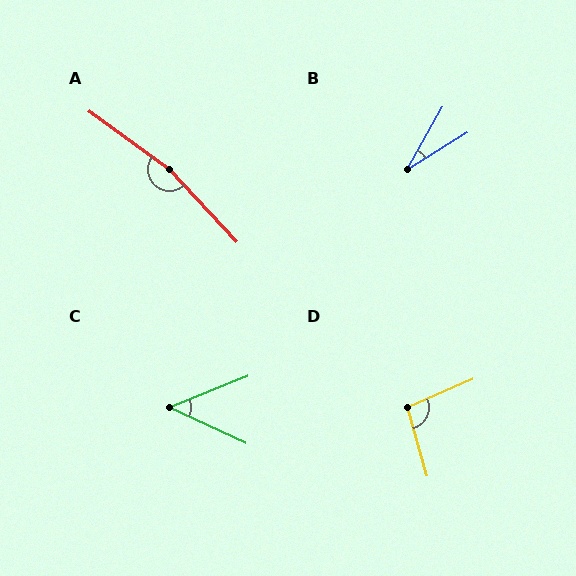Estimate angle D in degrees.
Approximately 98 degrees.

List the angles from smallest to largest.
B (28°), C (46°), D (98°), A (169°).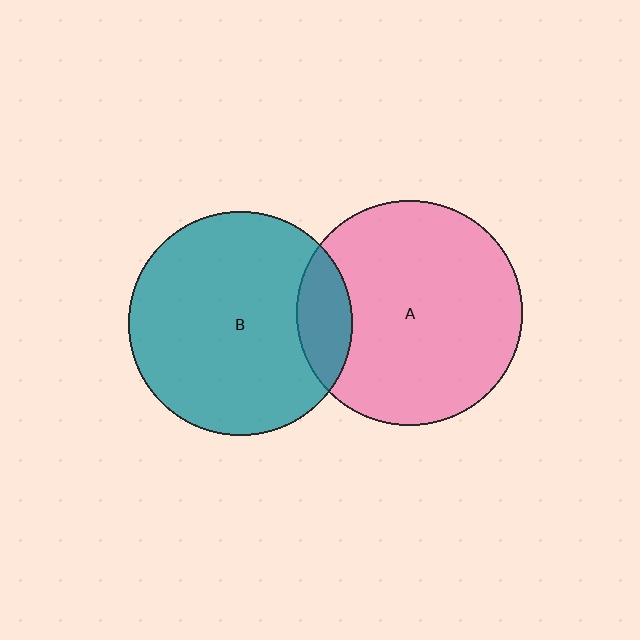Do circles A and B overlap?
Yes.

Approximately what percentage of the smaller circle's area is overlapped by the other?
Approximately 15%.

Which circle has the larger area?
Circle A (pink).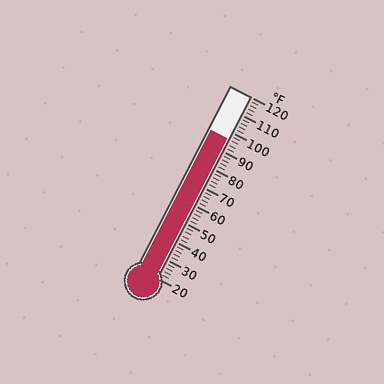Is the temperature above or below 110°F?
The temperature is below 110°F.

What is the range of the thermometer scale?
The thermometer scale ranges from 20°F to 120°F.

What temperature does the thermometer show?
The thermometer shows approximately 96°F.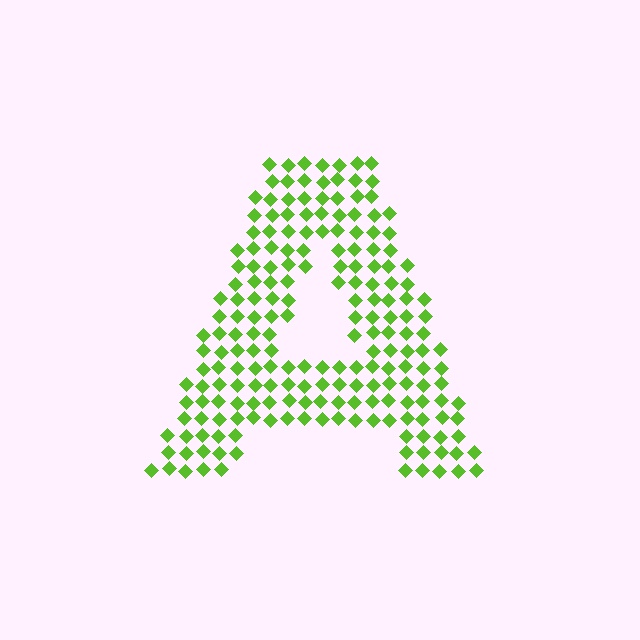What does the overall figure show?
The overall figure shows the letter A.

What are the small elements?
The small elements are diamonds.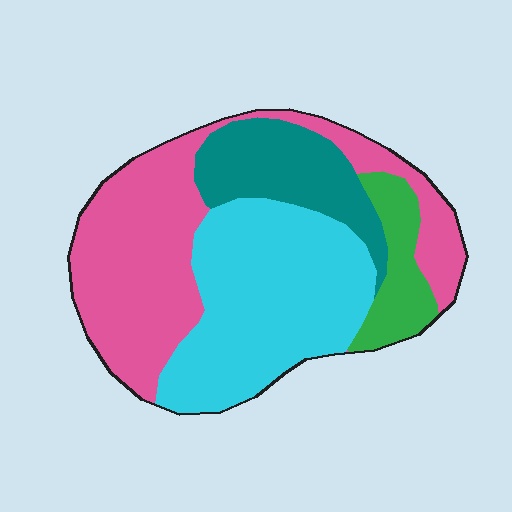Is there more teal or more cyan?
Cyan.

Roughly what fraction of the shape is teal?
Teal takes up about one sixth (1/6) of the shape.